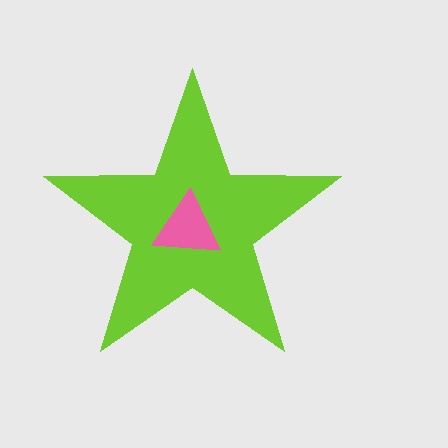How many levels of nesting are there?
2.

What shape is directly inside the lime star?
The pink triangle.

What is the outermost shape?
The lime star.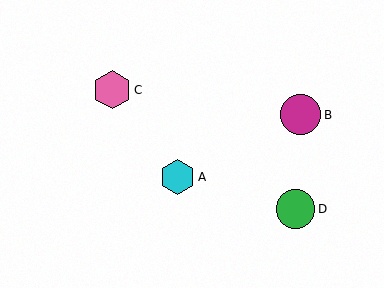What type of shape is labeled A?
Shape A is a cyan hexagon.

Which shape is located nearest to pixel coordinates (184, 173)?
The cyan hexagon (labeled A) at (177, 177) is nearest to that location.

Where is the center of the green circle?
The center of the green circle is at (295, 209).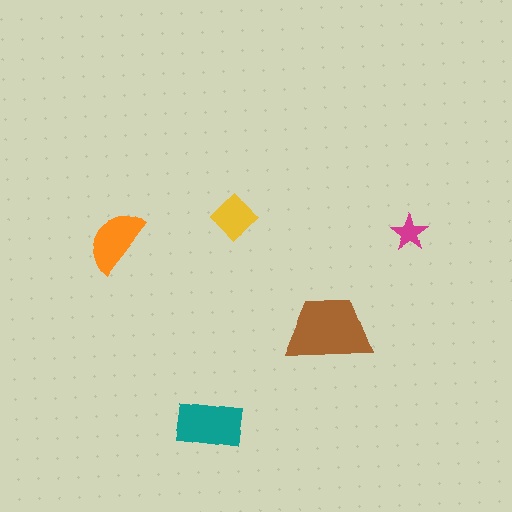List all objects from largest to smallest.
The brown trapezoid, the teal rectangle, the orange semicircle, the yellow diamond, the magenta star.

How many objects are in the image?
There are 5 objects in the image.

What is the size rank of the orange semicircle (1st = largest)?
3rd.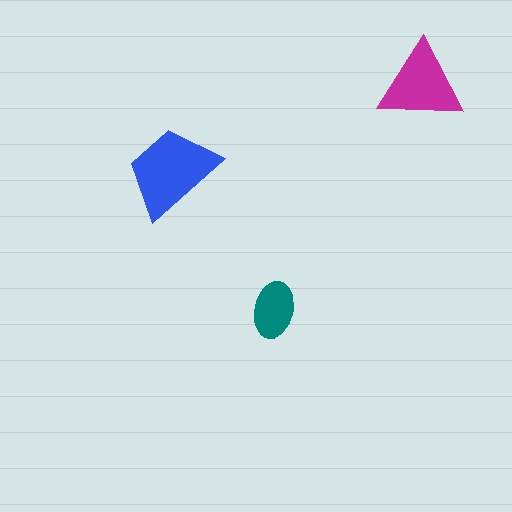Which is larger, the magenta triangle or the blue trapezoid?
The blue trapezoid.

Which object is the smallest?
The teal ellipse.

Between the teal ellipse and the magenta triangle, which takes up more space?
The magenta triangle.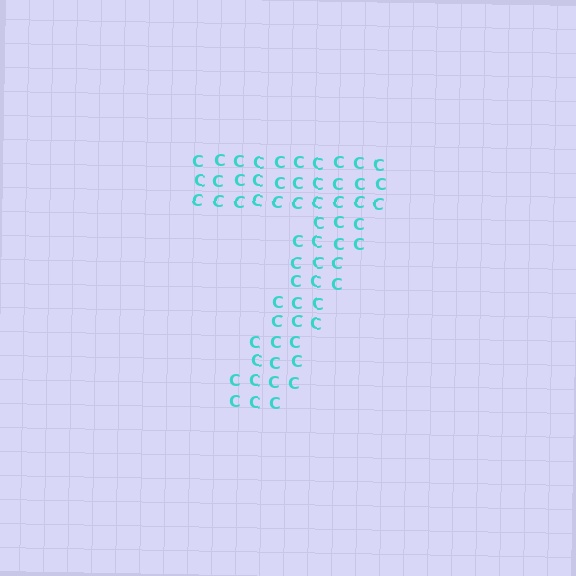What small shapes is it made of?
It is made of small letter C's.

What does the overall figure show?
The overall figure shows the digit 7.